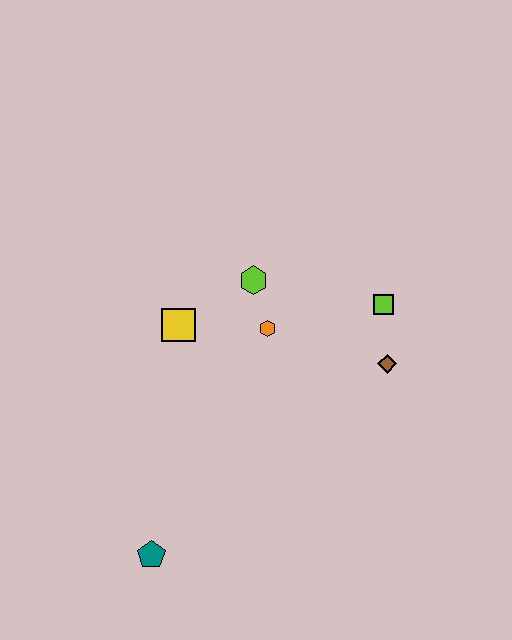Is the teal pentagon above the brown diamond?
No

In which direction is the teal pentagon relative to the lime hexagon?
The teal pentagon is below the lime hexagon.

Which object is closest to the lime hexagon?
The orange hexagon is closest to the lime hexagon.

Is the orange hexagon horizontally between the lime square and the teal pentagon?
Yes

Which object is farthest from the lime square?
The teal pentagon is farthest from the lime square.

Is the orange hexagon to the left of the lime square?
Yes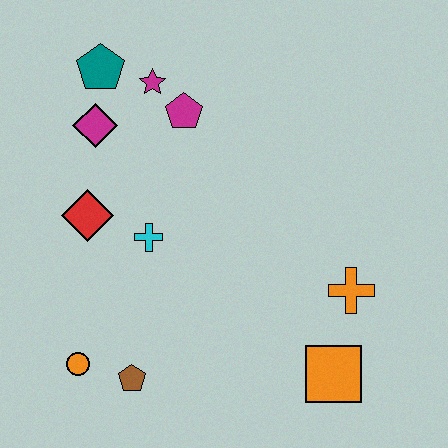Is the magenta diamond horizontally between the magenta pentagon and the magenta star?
No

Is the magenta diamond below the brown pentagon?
No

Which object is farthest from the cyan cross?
The orange square is farthest from the cyan cross.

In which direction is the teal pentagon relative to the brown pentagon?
The teal pentagon is above the brown pentagon.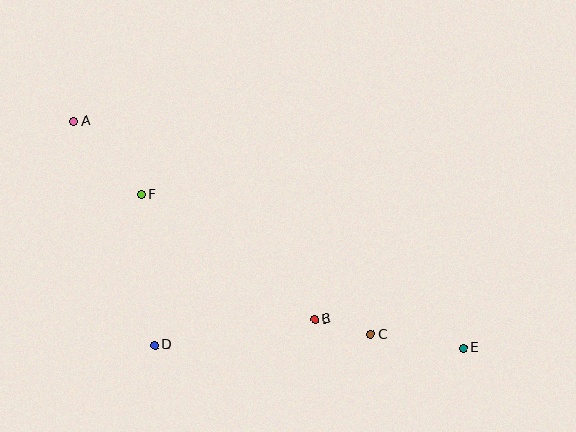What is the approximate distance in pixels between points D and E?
The distance between D and E is approximately 308 pixels.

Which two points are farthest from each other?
Points A and E are farthest from each other.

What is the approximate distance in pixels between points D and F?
The distance between D and F is approximately 151 pixels.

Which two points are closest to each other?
Points B and C are closest to each other.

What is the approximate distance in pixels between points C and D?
The distance between C and D is approximately 216 pixels.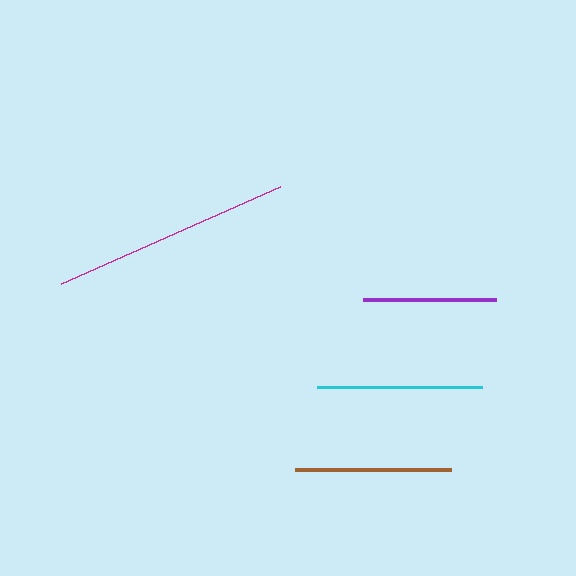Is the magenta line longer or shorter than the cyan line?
The magenta line is longer than the cyan line.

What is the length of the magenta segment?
The magenta segment is approximately 239 pixels long.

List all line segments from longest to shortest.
From longest to shortest: magenta, cyan, brown, purple.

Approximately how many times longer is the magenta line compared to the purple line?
The magenta line is approximately 1.8 times the length of the purple line.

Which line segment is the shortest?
The purple line is the shortest at approximately 133 pixels.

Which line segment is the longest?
The magenta line is the longest at approximately 239 pixels.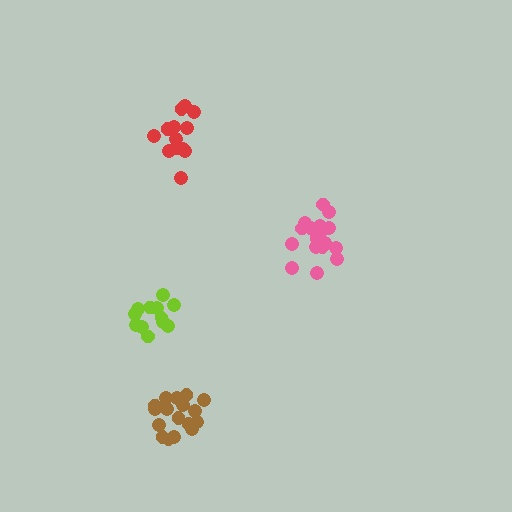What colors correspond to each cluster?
The clusters are colored: pink, lime, red, brown.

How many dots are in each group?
Group 1: 17 dots, Group 2: 12 dots, Group 3: 13 dots, Group 4: 18 dots (60 total).